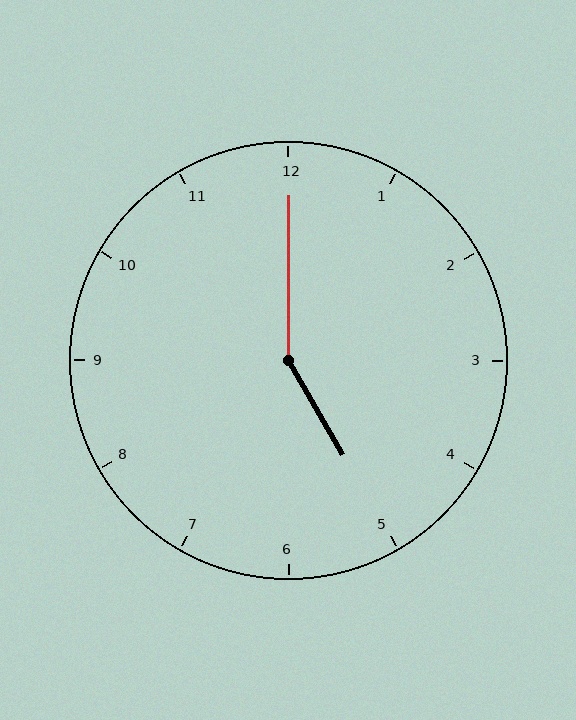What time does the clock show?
5:00.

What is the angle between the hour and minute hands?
Approximately 150 degrees.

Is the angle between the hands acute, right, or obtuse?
It is obtuse.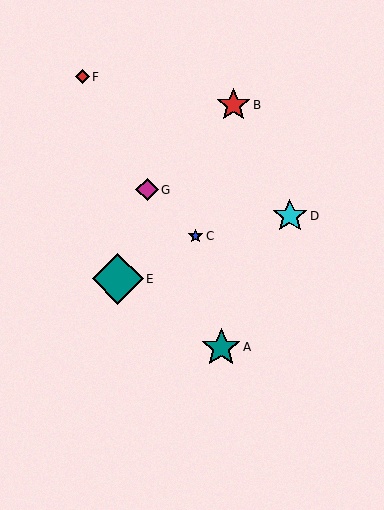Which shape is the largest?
The teal diamond (labeled E) is the largest.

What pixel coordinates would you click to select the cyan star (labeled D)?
Click at (290, 216) to select the cyan star D.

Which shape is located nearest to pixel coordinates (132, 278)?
The teal diamond (labeled E) at (118, 279) is nearest to that location.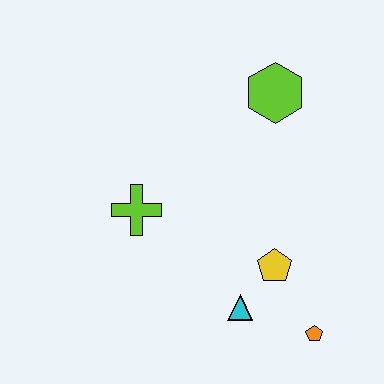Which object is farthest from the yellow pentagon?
The lime hexagon is farthest from the yellow pentagon.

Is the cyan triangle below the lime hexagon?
Yes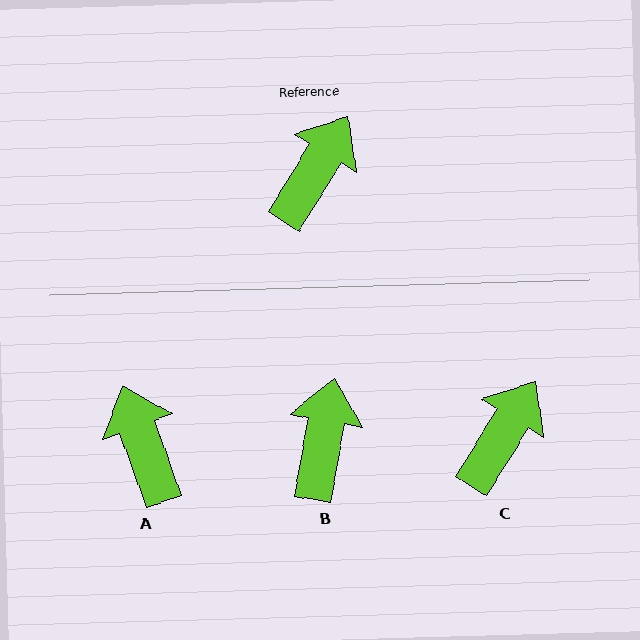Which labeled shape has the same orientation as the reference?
C.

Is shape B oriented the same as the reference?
No, it is off by about 22 degrees.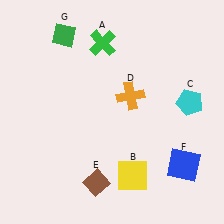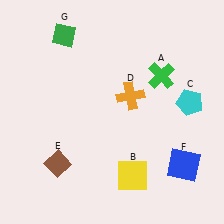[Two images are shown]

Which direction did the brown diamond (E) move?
The brown diamond (E) moved left.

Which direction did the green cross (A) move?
The green cross (A) moved right.